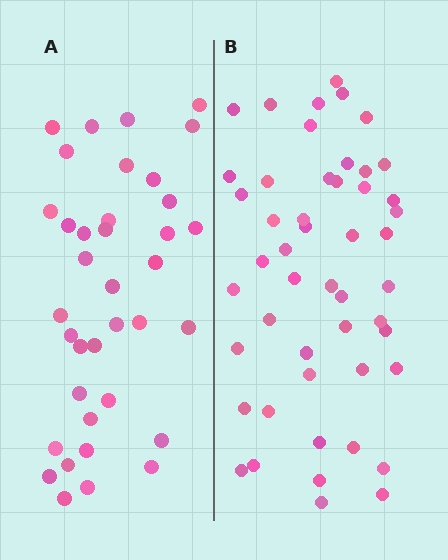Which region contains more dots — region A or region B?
Region B (the right region) has more dots.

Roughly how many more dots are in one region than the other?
Region B has roughly 12 or so more dots than region A.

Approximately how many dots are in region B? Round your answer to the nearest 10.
About 50 dots. (The exact count is 49, which rounds to 50.)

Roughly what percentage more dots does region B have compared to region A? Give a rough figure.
About 30% more.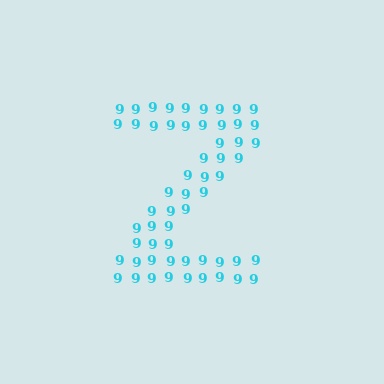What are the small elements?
The small elements are digit 9's.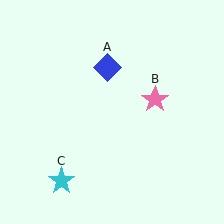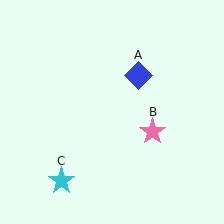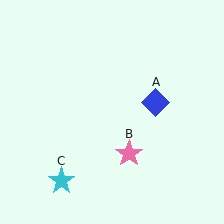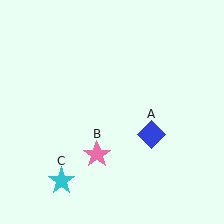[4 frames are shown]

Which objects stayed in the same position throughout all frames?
Cyan star (object C) remained stationary.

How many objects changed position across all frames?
2 objects changed position: blue diamond (object A), pink star (object B).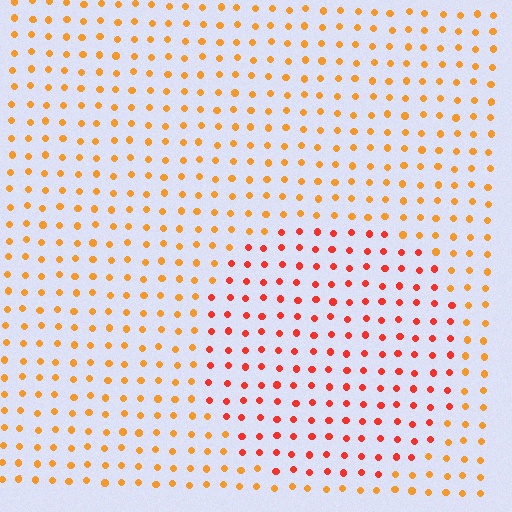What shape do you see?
I see a circle.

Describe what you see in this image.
The image is filled with small orange elements in a uniform arrangement. A circle-shaped region is visible where the elements are tinted to a slightly different hue, forming a subtle color boundary.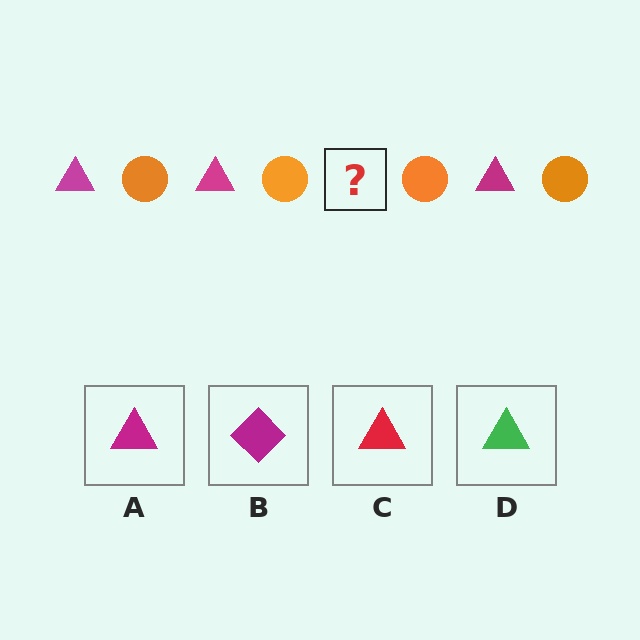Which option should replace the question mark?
Option A.